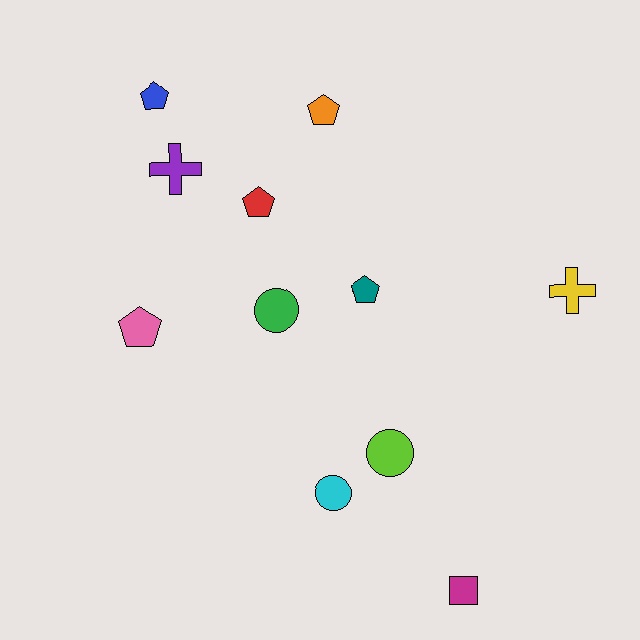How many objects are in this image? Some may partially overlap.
There are 11 objects.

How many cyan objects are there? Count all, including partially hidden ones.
There is 1 cyan object.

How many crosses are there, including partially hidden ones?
There are 2 crosses.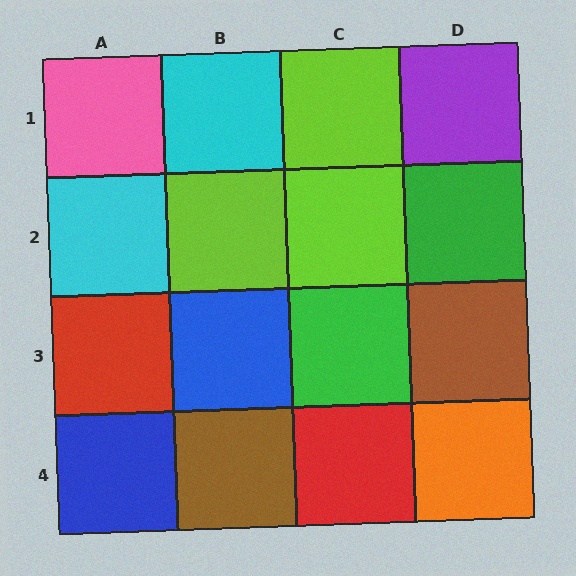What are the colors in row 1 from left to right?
Pink, cyan, lime, purple.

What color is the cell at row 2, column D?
Green.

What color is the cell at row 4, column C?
Red.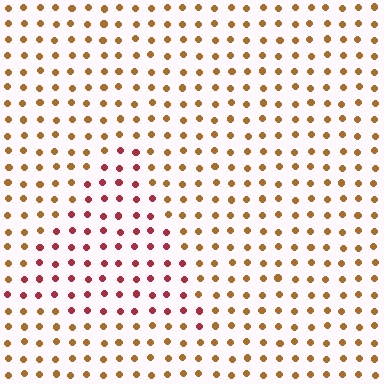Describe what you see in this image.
The image is filled with small brown elements in a uniform arrangement. A triangle-shaped region is visible where the elements are tinted to a slightly different hue, forming a subtle color boundary.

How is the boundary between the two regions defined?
The boundary is defined purely by a slight shift in hue (about 43 degrees). Spacing, size, and orientation are identical on both sides.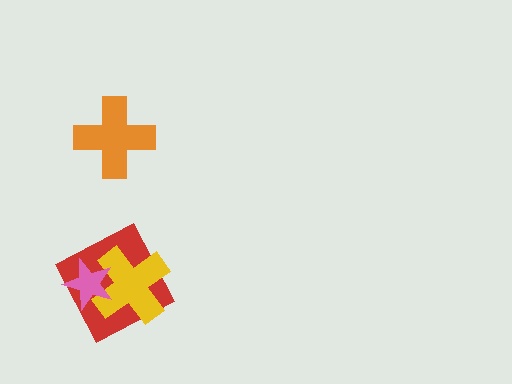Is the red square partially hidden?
Yes, it is partially covered by another shape.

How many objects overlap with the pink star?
2 objects overlap with the pink star.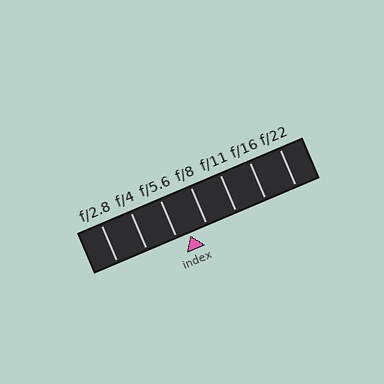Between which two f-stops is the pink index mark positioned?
The index mark is between f/5.6 and f/8.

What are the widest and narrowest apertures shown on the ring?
The widest aperture shown is f/2.8 and the narrowest is f/22.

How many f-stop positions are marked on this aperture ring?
There are 7 f-stop positions marked.